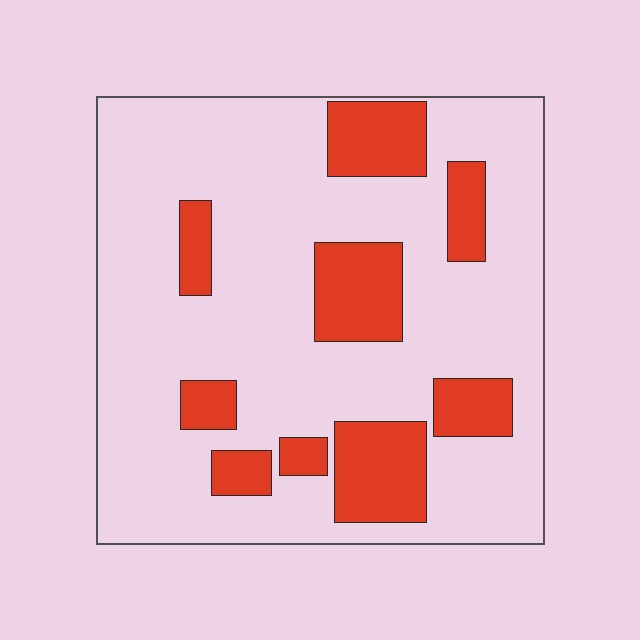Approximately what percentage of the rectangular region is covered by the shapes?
Approximately 25%.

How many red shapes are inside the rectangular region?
9.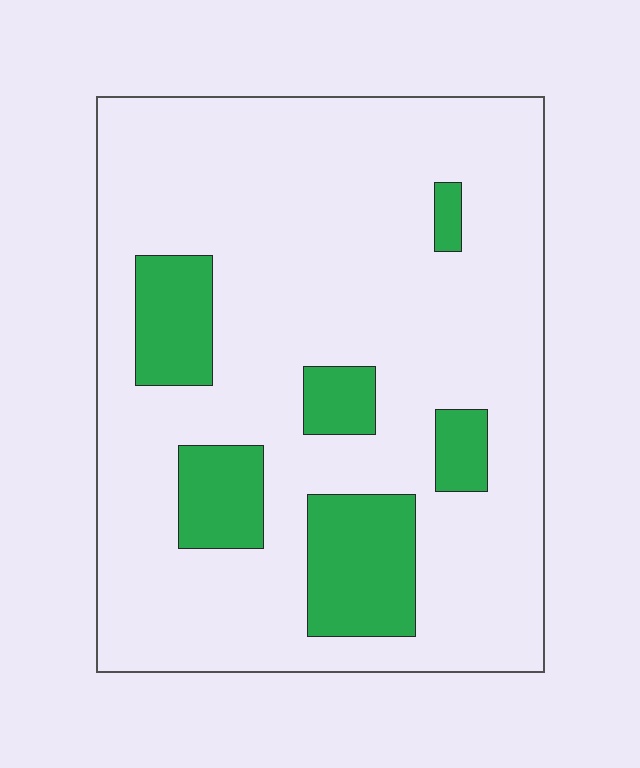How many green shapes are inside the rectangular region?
6.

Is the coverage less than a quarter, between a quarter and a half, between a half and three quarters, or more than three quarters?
Less than a quarter.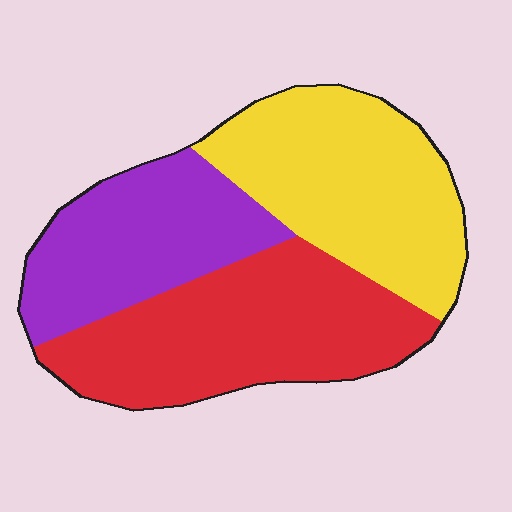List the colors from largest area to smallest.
From largest to smallest: red, yellow, purple.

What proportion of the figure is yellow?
Yellow covers 35% of the figure.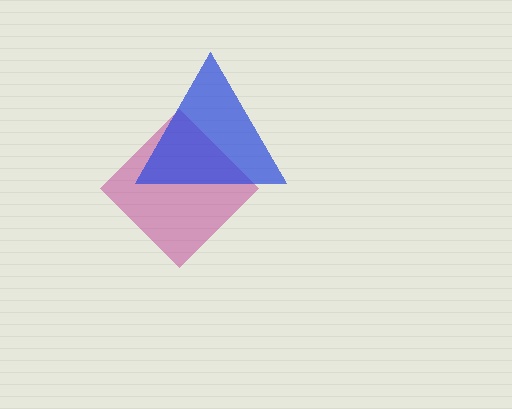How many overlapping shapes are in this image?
There are 2 overlapping shapes in the image.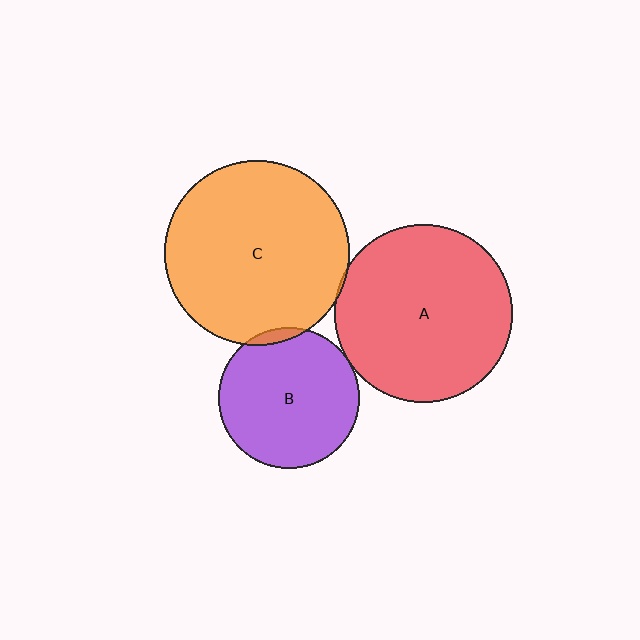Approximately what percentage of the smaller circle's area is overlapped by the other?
Approximately 5%.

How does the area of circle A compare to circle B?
Approximately 1.6 times.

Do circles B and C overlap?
Yes.